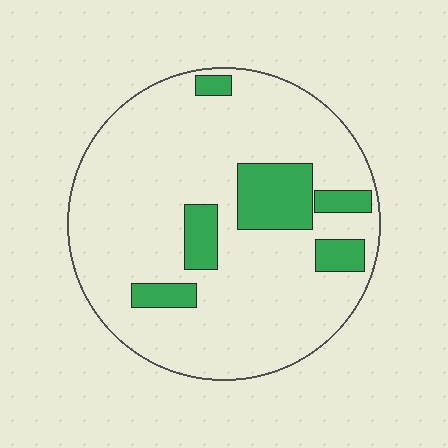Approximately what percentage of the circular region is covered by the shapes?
Approximately 15%.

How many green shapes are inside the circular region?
6.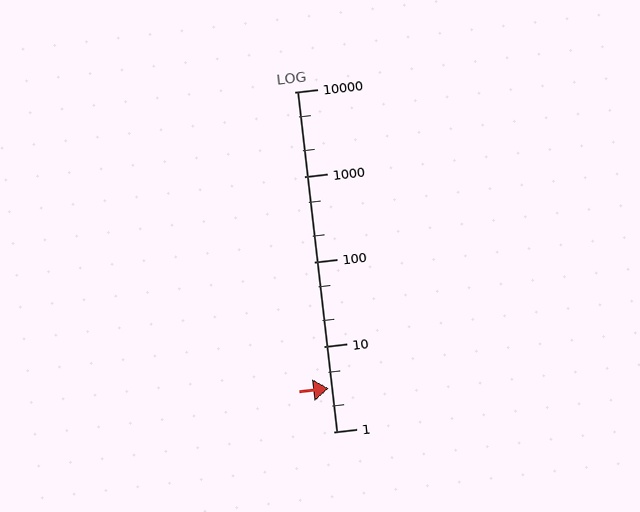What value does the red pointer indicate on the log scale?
The pointer indicates approximately 3.2.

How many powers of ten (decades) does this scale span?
The scale spans 4 decades, from 1 to 10000.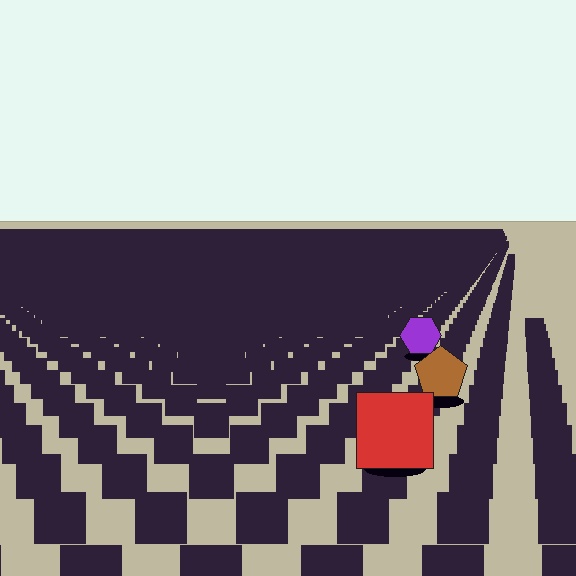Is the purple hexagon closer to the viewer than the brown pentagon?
No. The brown pentagon is closer — you can tell from the texture gradient: the ground texture is coarser near it.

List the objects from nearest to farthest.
From nearest to farthest: the red square, the brown pentagon, the purple hexagon.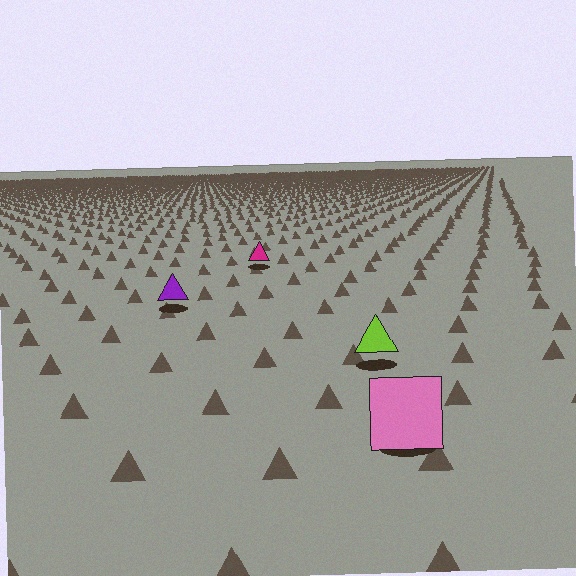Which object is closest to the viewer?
The pink square is closest. The texture marks near it are larger and more spread out.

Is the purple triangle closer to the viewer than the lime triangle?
No. The lime triangle is closer — you can tell from the texture gradient: the ground texture is coarser near it.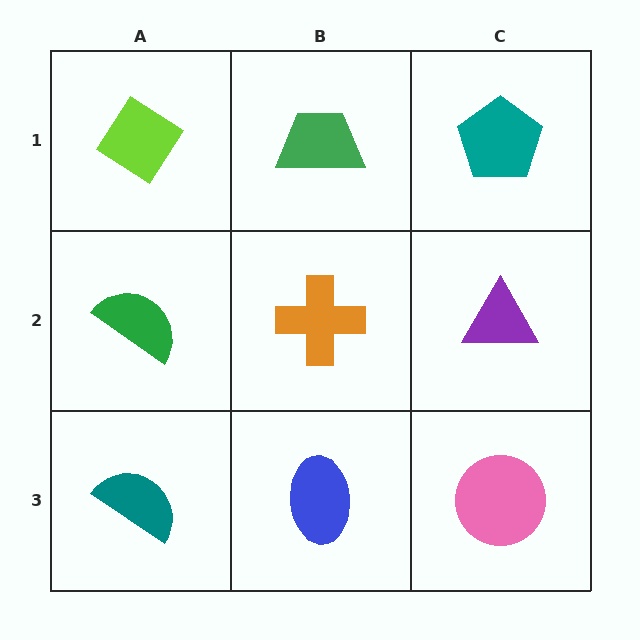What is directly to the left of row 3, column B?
A teal semicircle.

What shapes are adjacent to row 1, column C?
A purple triangle (row 2, column C), a green trapezoid (row 1, column B).